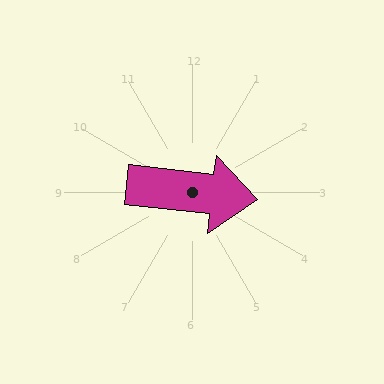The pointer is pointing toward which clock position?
Roughly 3 o'clock.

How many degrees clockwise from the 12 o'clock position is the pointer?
Approximately 97 degrees.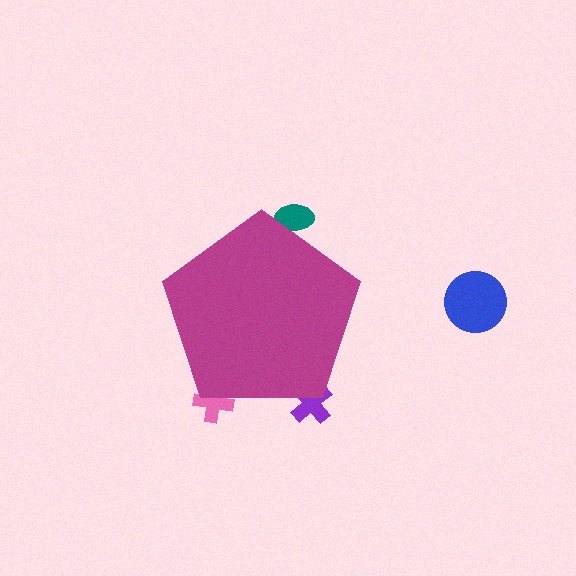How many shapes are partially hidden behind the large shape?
3 shapes are partially hidden.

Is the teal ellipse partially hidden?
Yes, the teal ellipse is partially hidden behind the magenta pentagon.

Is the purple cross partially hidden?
Yes, the purple cross is partially hidden behind the magenta pentagon.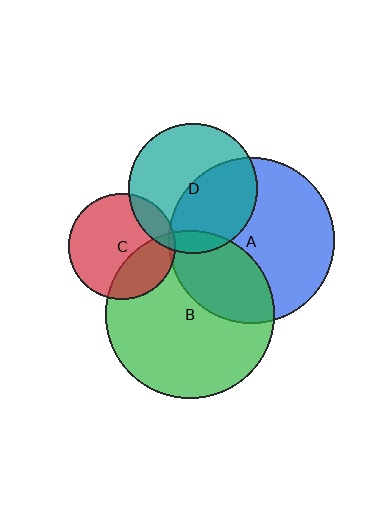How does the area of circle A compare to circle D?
Approximately 1.6 times.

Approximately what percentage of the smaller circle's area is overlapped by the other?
Approximately 10%.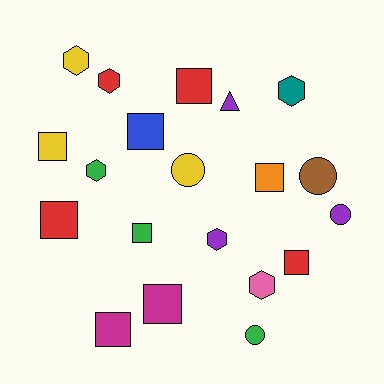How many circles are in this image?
There are 4 circles.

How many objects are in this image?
There are 20 objects.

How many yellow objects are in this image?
There are 3 yellow objects.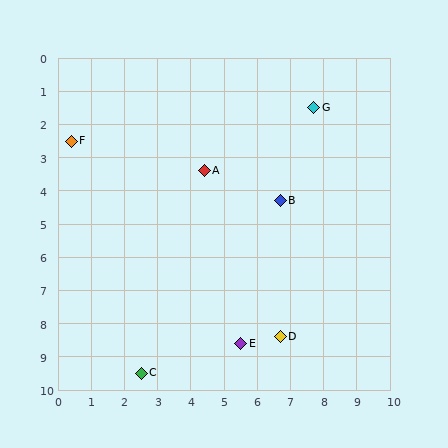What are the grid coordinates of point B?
Point B is at approximately (6.7, 4.3).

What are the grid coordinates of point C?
Point C is at approximately (2.5, 9.5).